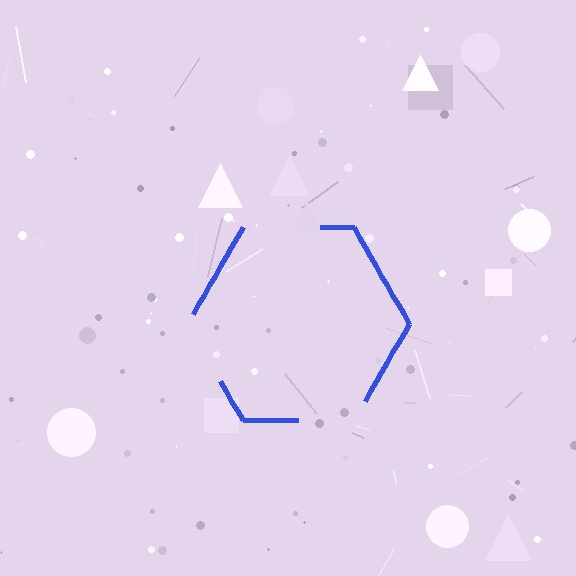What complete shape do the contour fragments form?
The contour fragments form a hexagon.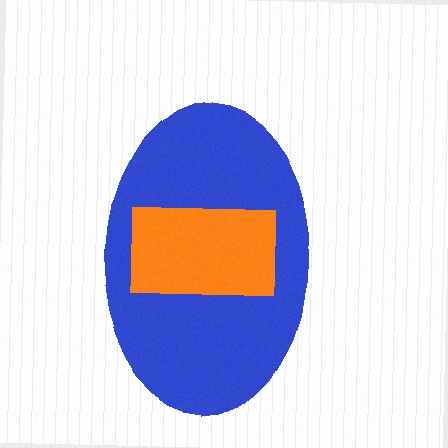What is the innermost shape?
The orange rectangle.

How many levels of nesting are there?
2.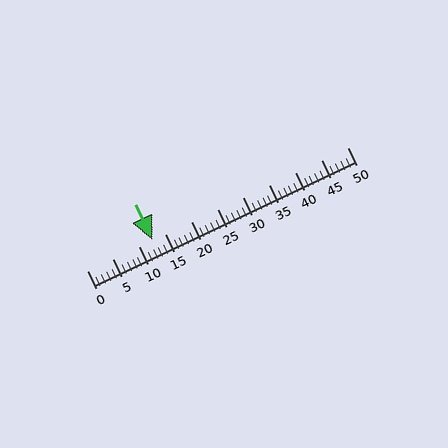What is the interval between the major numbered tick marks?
The major tick marks are spaced 5 units apart.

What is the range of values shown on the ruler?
The ruler shows values from 0 to 50.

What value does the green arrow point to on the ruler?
The green arrow points to approximately 13.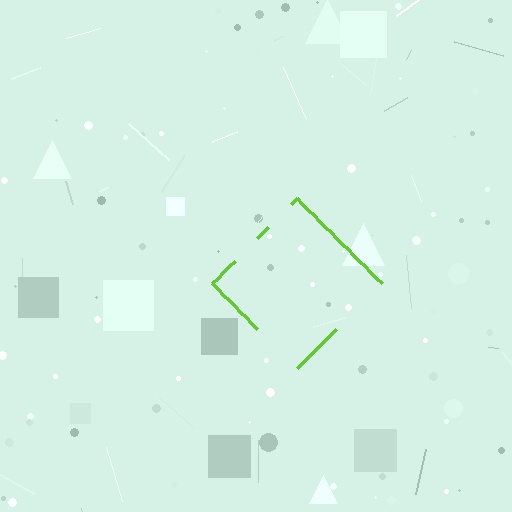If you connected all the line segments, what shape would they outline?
They would outline a diamond.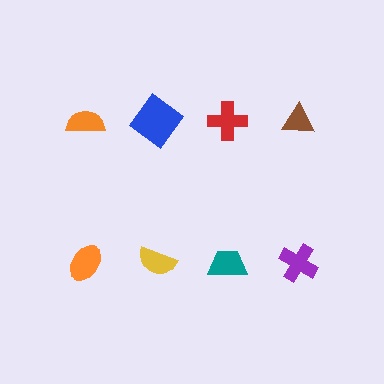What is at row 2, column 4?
A purple cross.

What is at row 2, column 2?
A yellow semicircle.